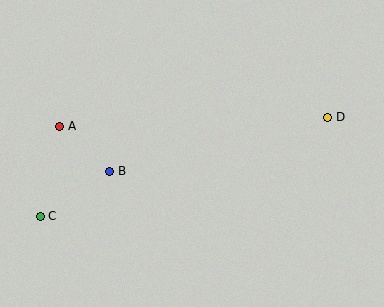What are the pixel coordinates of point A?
Point A is at (60, 126).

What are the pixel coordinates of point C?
Point C is at (40, 216).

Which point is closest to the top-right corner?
Point D is closest to the top-right corner.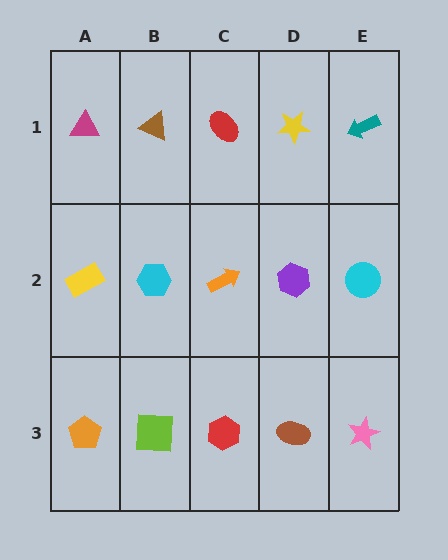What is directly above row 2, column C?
A red ellipse.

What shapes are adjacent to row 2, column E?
A teal arrow (row 1, column E), a pink star (row 3, column E), a purple hexagon (row 2, column D).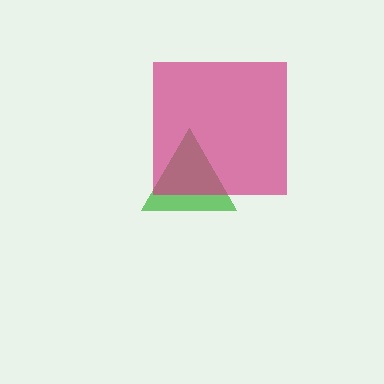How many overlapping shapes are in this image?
There are 2 overlapping shapes in the image.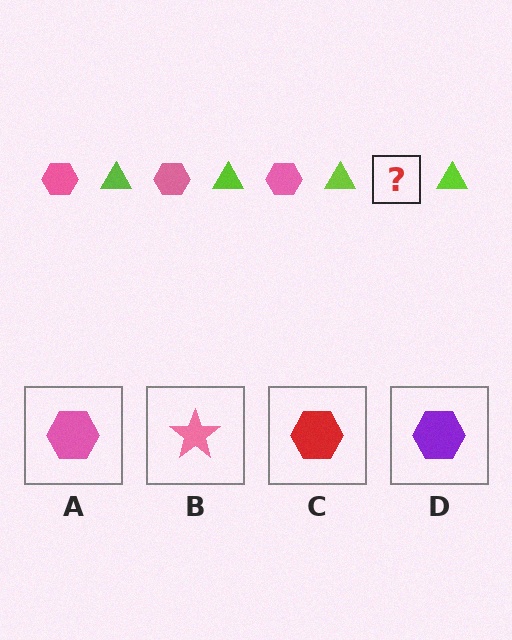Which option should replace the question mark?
Option A.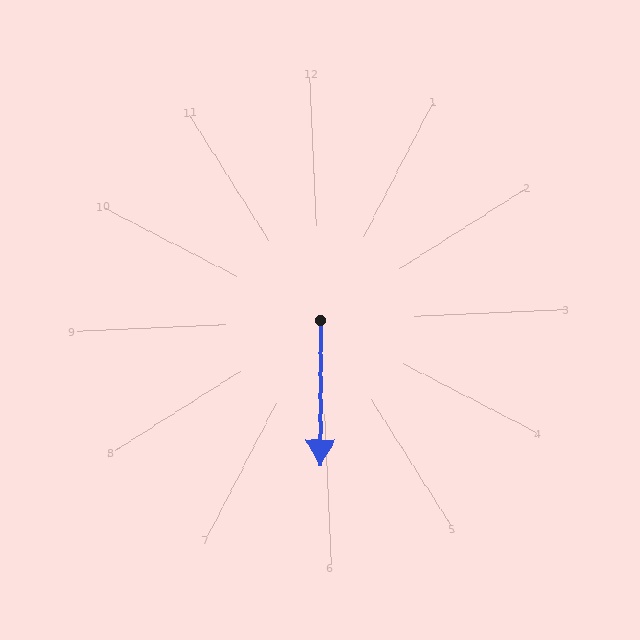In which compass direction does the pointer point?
South.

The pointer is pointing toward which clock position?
Roughly 6 o'clock.